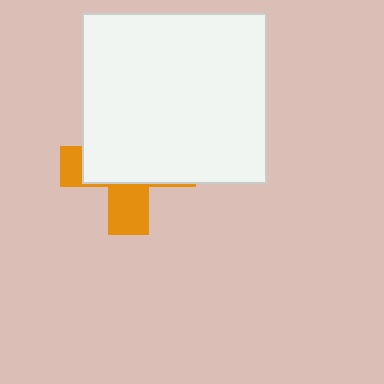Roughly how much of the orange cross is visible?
A small part of it is visible (roughly 35%).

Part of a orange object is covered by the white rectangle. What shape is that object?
It is a cross.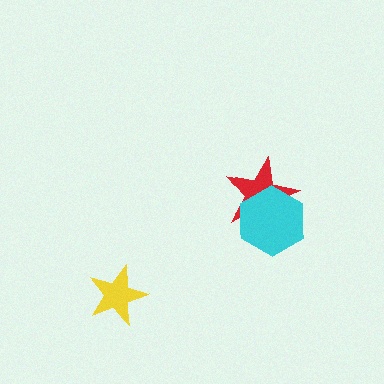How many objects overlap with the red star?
1 object overlaps with the red star.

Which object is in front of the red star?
The cyan hexagon is in front of the red star.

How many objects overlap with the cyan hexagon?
1 object overlaps with the cyan hexagon.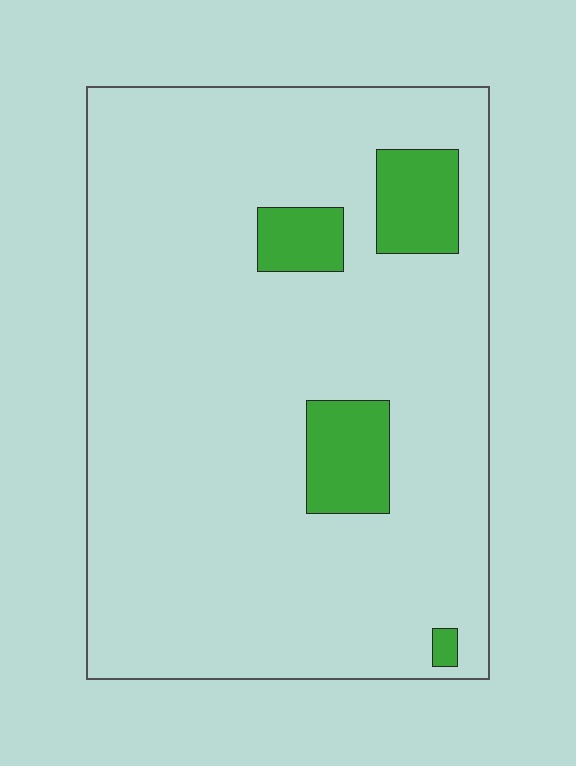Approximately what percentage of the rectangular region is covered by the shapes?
Approximately 10%.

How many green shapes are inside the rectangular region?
4.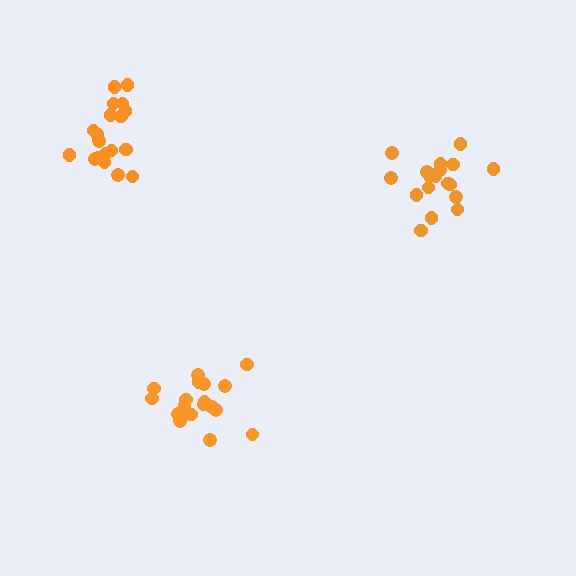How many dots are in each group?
Group 1: 18 dots, Group 2: 18 dots, Group 3: 19 dots (55 total).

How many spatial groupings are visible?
There are 3 spatial groupings.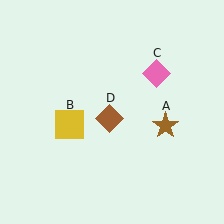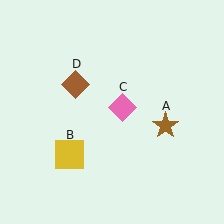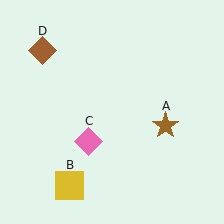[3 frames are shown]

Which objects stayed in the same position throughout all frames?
Brown star (object A) remained stationary.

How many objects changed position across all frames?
3 objects changed position: yellow square (object B), pink diamond (object C), brown diamond (object D).